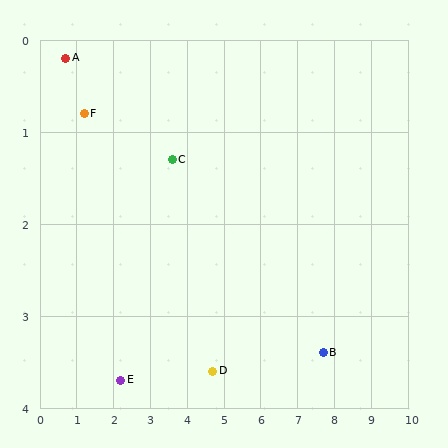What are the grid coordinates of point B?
Point B is at approximately (7.7, 3.4).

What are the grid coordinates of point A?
Point A is at approximately (0.7, 0.2).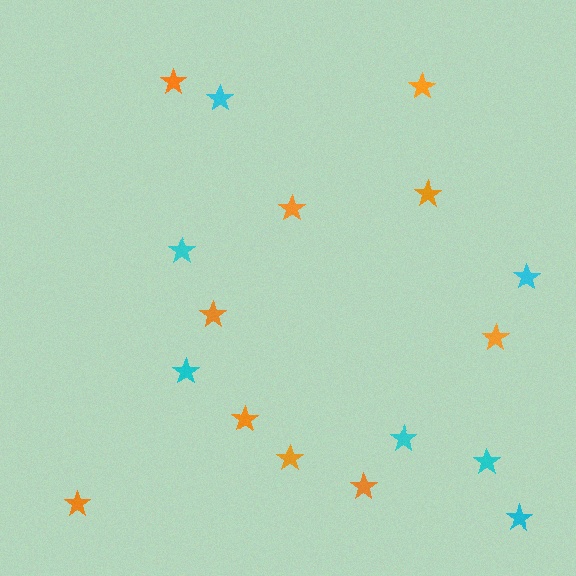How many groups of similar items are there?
There are 2 groups: one group of orange stars (10) and one group of cyan stars (7).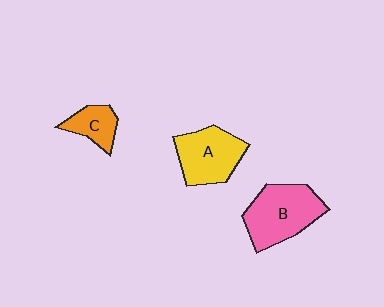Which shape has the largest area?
Shape B (pink).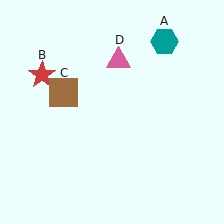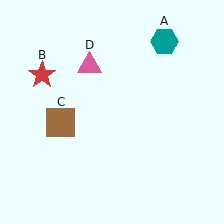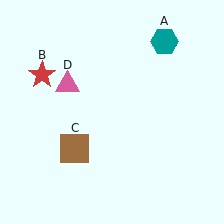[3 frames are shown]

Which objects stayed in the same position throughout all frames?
Teal hexagon (object A) and red star (object B) remained stationary.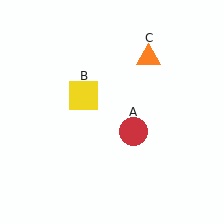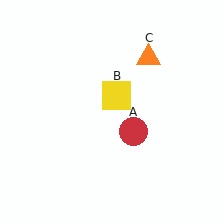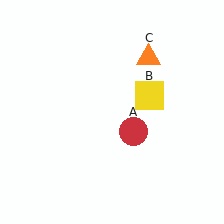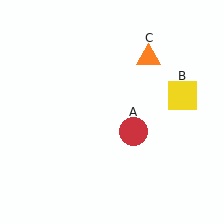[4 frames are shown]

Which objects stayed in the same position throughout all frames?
Red circle (object A) and orange triangle (object C) remained stationary.